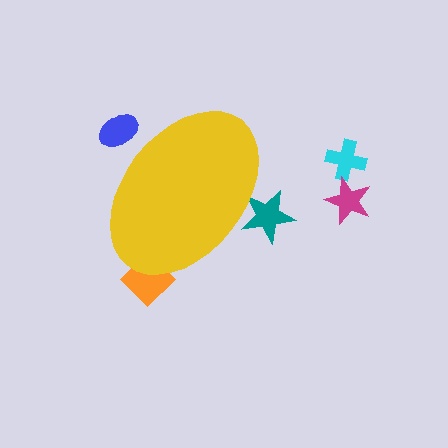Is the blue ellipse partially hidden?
Yes, the blue ellipse is partially hidden behind the yellow ellipse.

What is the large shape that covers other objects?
A yellow ellipse.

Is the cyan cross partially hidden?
No, the cyan cross is fully visible.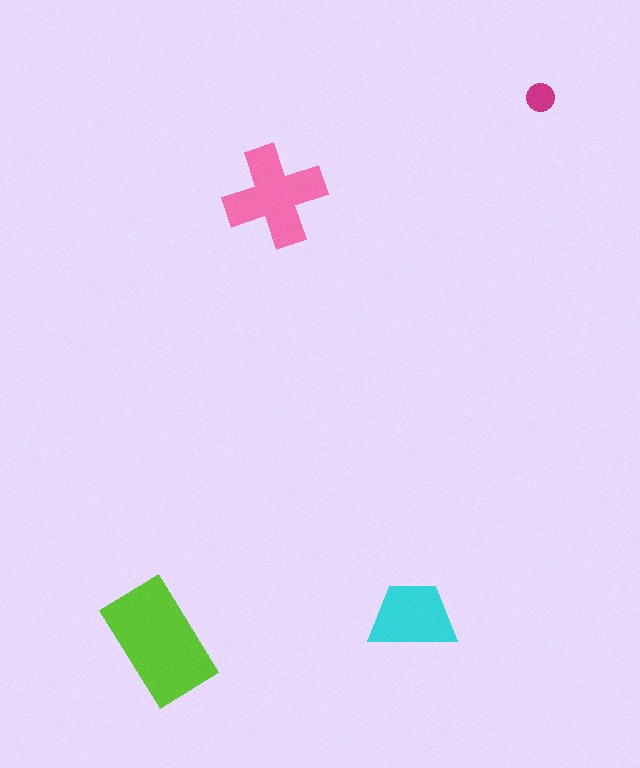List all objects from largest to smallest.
The lime rectangle, the pink cross, the cyan trapezoid, the magenta circle.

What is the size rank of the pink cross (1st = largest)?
2nd.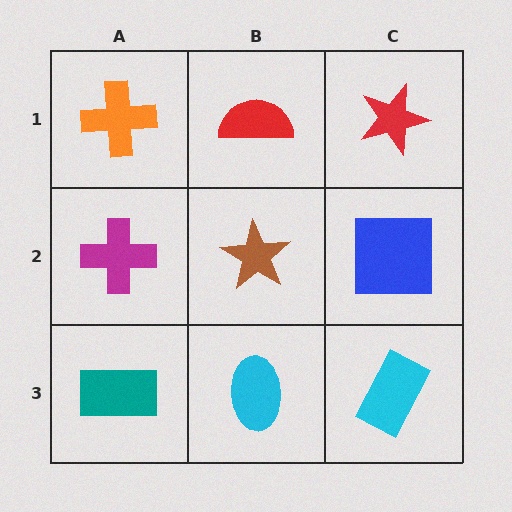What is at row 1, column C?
A red star.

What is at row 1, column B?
A red semicircle.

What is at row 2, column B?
A brown star.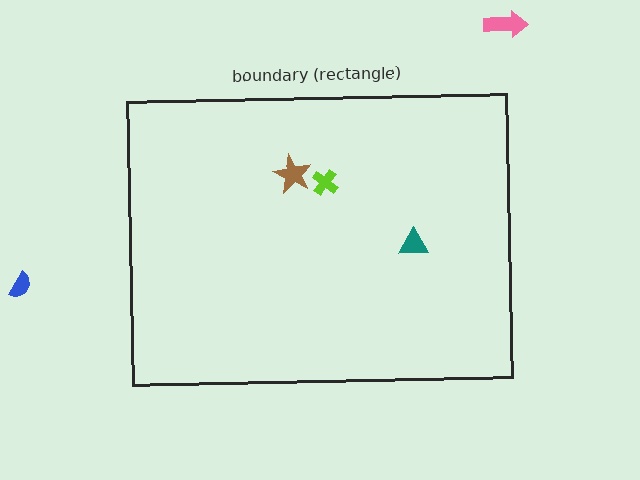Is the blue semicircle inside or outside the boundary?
Outside.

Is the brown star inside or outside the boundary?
Inside.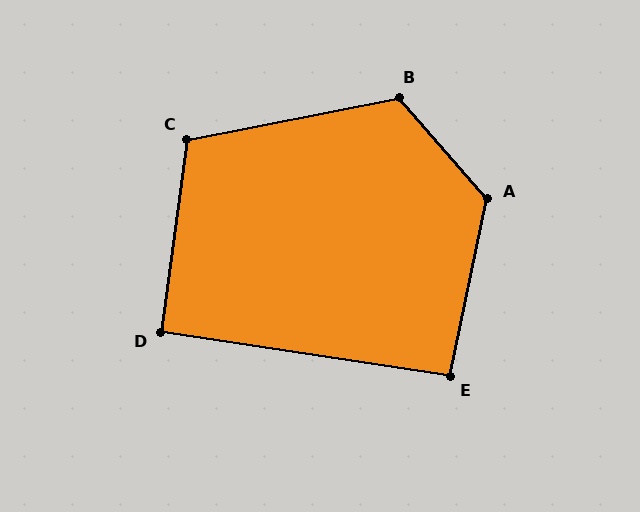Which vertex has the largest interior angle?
A, at approximately 127 degrees.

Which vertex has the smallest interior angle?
D, at approximately 91 degrees.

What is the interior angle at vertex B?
Approximately 120 degrees (obtuse).